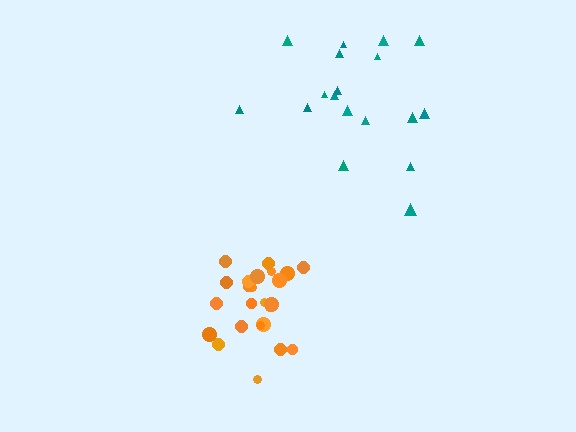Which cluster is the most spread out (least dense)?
Teal.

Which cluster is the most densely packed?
Orange.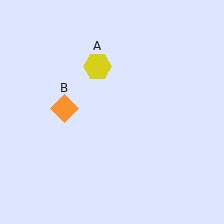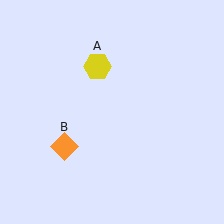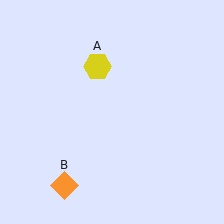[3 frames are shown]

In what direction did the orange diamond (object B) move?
The orange diamond (object B) moved down.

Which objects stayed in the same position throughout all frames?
Yellow hexagon (object A) remained stationary.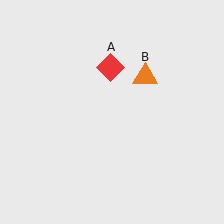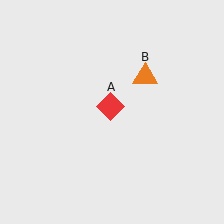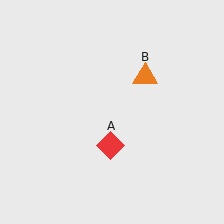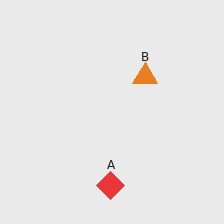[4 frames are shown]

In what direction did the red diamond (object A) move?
The red diamond (object A) moved down.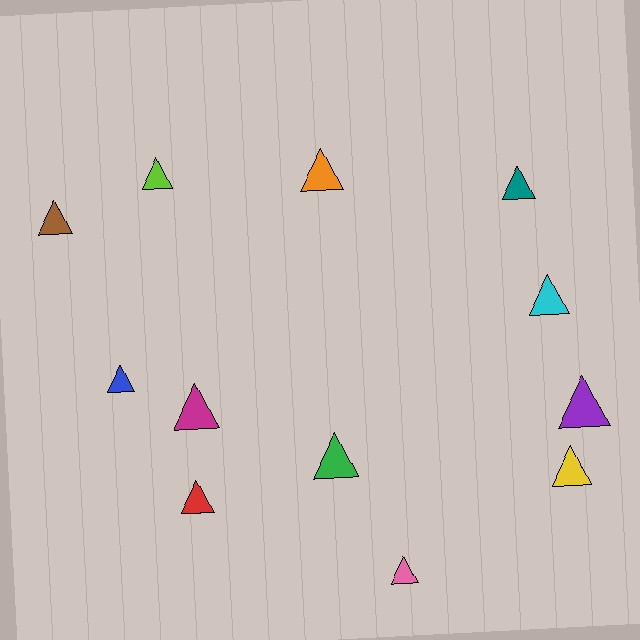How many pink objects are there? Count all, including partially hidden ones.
There is 1 pink object.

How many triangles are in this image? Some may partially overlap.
There are 12 triangles.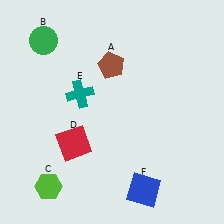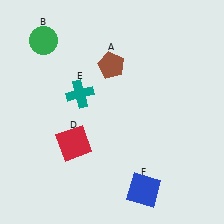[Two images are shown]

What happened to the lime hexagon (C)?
The lime hexagon (C) was removed in Image 2. It was in the bottom-left area of Image 1.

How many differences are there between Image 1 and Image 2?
There is 1 difference between the two images.